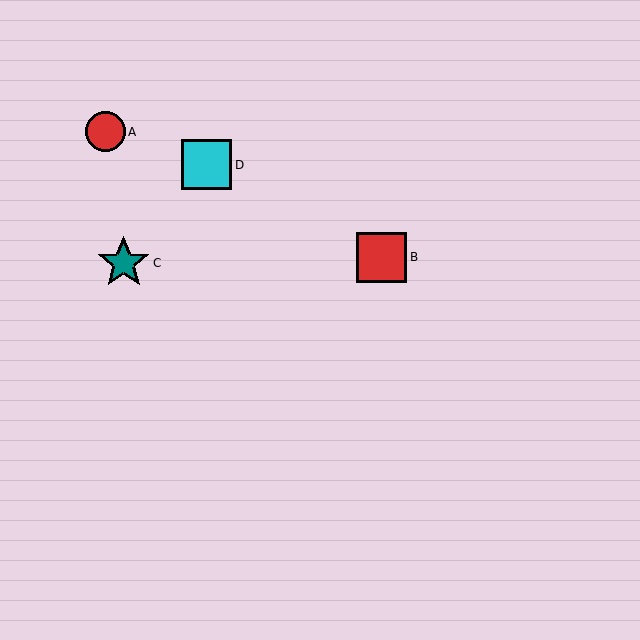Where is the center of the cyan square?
The center of the cyan square is at (207, 165).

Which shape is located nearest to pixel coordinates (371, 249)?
The red square (labeled B) at (382, 257) is nearest to that location.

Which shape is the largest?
The teal star (labeled C) is the largest.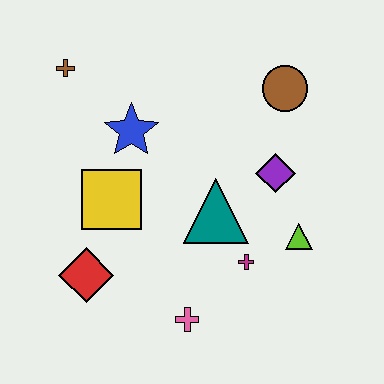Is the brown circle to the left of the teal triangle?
No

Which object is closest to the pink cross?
The magenta cross is closest to the pink cross.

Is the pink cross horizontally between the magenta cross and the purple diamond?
No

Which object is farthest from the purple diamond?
The brown cross is farthest from the purple diamond.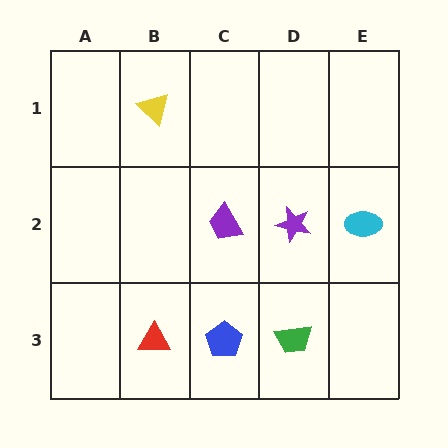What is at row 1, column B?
A yellow triangle.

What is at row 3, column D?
A green trapezoid.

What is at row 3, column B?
A red triangle.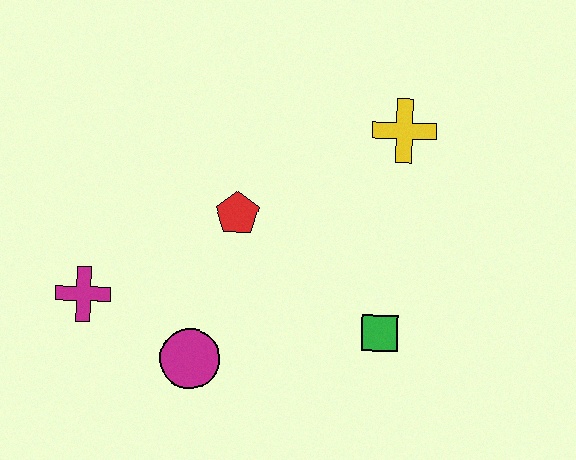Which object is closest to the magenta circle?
The magenta cross is closest to the magenta circle.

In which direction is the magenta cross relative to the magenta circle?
The magenta cross is to the left of the magenta circle.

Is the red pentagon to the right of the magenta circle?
Yes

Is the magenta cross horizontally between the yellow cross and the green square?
No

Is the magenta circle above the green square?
No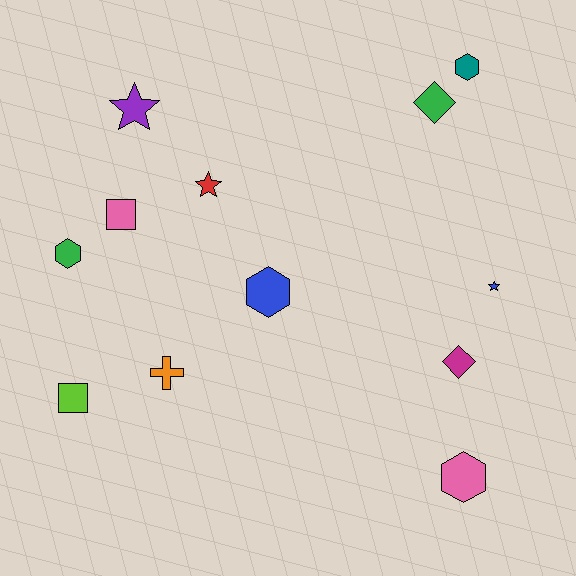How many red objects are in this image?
There is 1 red object.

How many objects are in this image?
There are 12 objects.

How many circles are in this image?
There are no circles.